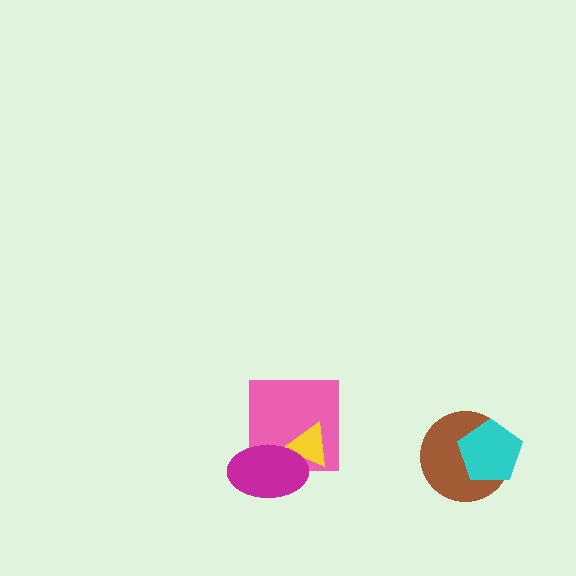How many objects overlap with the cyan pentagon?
1 object overlaps with the cyan pentagon.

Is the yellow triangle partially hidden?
Yes, it is partially covered by another shape.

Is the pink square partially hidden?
Yes, it is partially covered by another shape.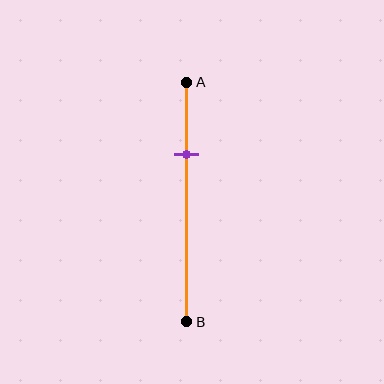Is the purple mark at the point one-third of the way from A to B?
No, the mark is at about 30% from A, not at the 33% one-third point.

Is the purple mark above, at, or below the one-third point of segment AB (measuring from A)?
The purple mark is above the one-third point of segment AB.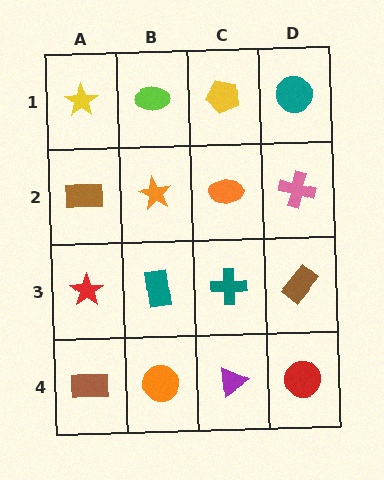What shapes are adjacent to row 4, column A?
A red star (row 3, column A), an orange circle (row 4, column B).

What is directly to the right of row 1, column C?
A teal circle.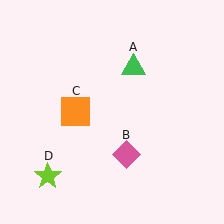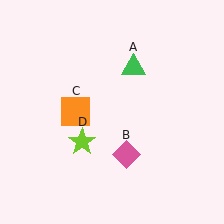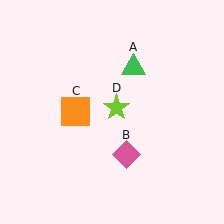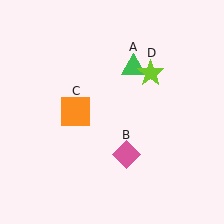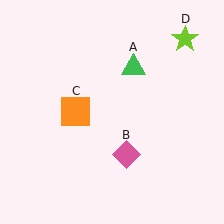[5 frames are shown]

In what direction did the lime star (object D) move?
The lime star (object D) moved up and to the right.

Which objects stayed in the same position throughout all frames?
Green triangle (object A) and pink diamond (object B) and orange square (object C) remained stationary.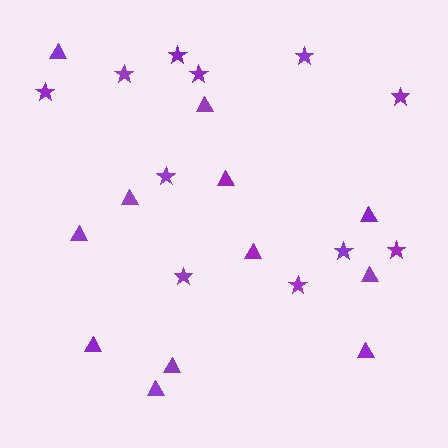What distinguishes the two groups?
There are 2 groups: one group of stars (11) and one group of triangles (12).